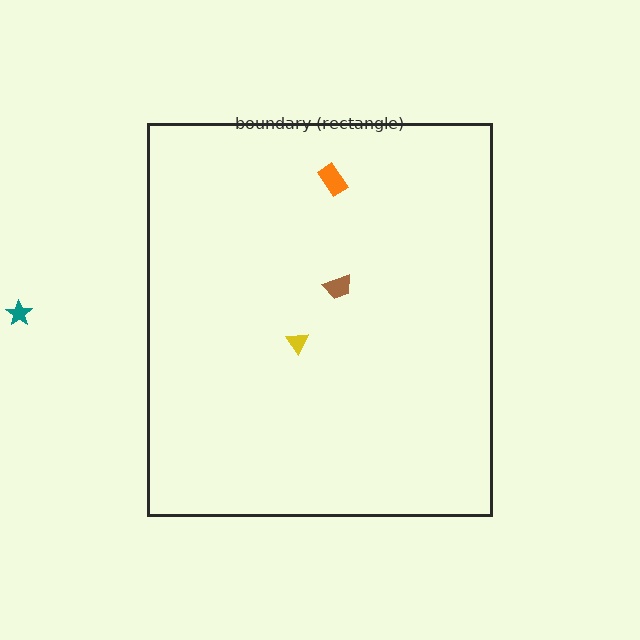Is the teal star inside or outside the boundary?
Outside.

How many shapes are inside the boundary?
3 inside, 1 outside.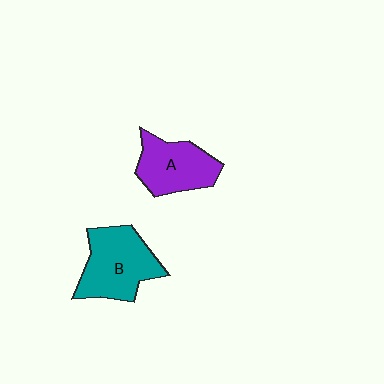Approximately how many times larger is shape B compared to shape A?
Approximately 1.2 times.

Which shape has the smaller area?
Shape A (purple).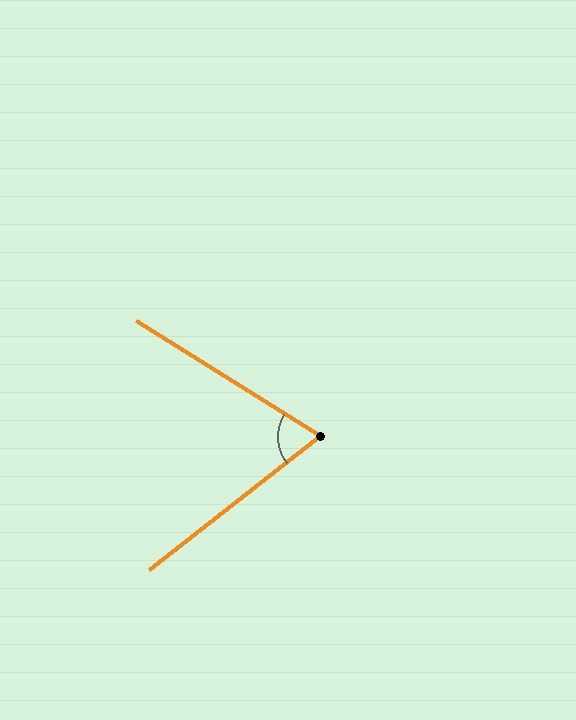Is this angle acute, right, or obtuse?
It is acute.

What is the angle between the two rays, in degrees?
Approximately 70 degrees.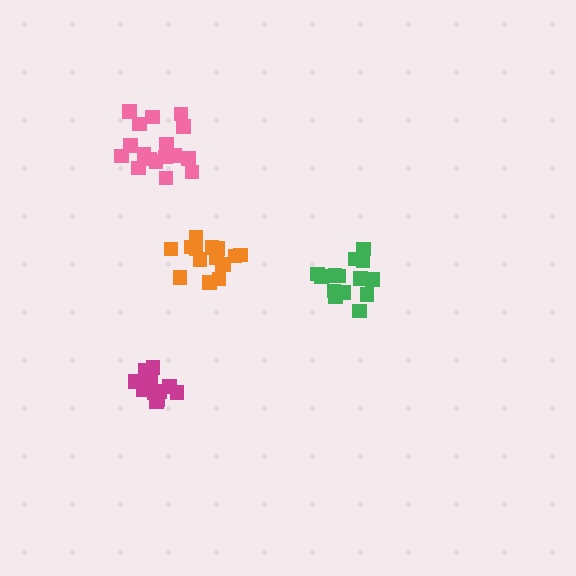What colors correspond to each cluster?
The clusters are colored: green, pink, orange, magenta.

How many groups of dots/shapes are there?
There are 4 groups.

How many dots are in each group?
Group 1: 14 dots, Group 2: 17 dots, Group 3: 15 dots, Group 4: 13 dots (59 total).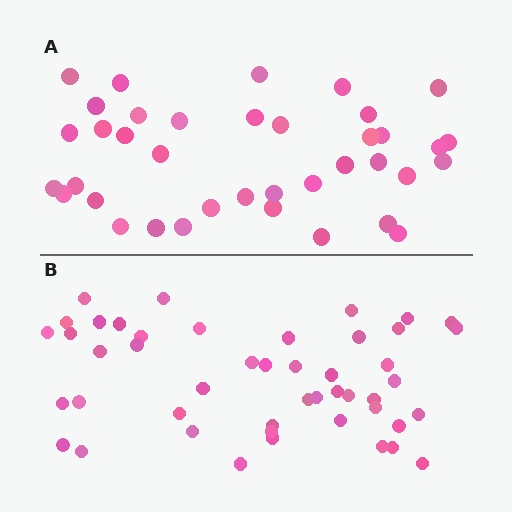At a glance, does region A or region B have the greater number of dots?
Region B (the bottom region) has more dots.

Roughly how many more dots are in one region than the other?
Region B has roughly 8 or so more dots than region A.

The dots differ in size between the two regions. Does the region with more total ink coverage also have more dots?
No. Region A has more total ink coverage because its dots are larger, but region B actually contains more individual dots. Total area can be misleading — the number of items is what matters here.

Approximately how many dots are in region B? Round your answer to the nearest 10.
About 50 dots. (The exact count is 47, which rounds to 50.)